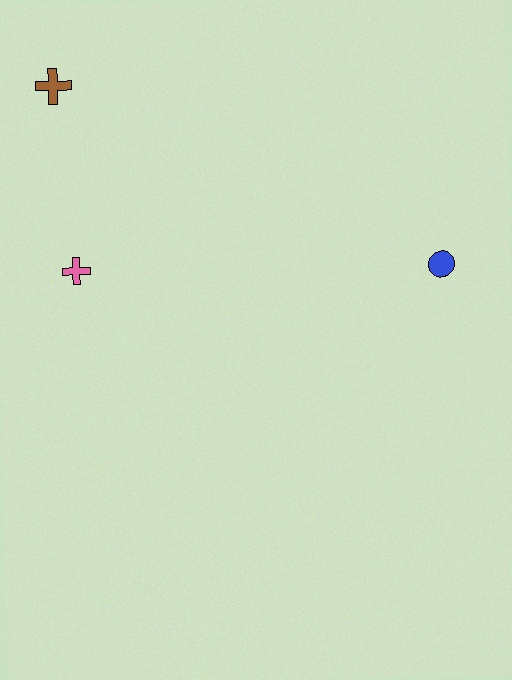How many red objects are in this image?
There are no red objects.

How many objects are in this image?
There are 3 objects.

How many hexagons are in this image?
There are no hexagons.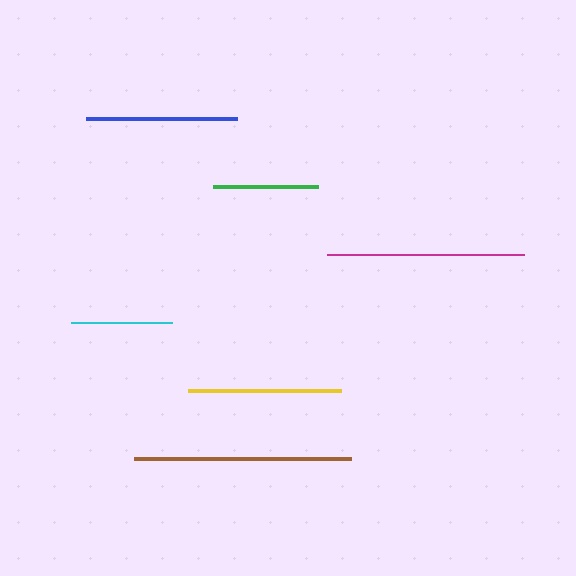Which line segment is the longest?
The brown line is the longest at approximately 216 pixels.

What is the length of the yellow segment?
The yellow segment is approximately 153 pixels long.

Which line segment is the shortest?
The cyan line is the shortest at approximately 101 pixels.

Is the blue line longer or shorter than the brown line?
The brown line is longer than the blue line.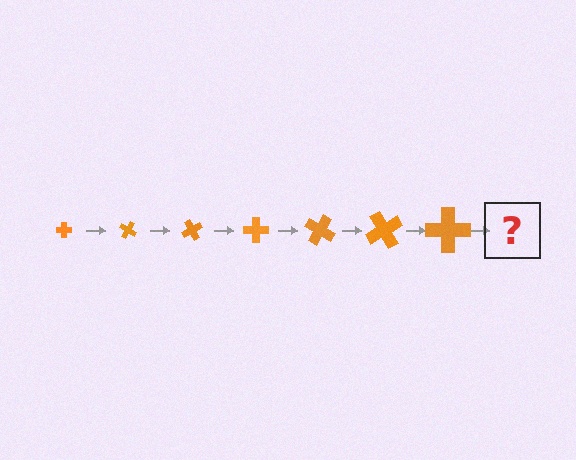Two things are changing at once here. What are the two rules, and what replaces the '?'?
The two rules are that the cross grows larger each step and it rotates 30 degrees each step. The '?' should be a cross, larger than the previous one and rotated 210 degrees from the start.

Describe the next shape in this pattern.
It should be a cross, larger than the previous one and rotated 210 degrees from the start.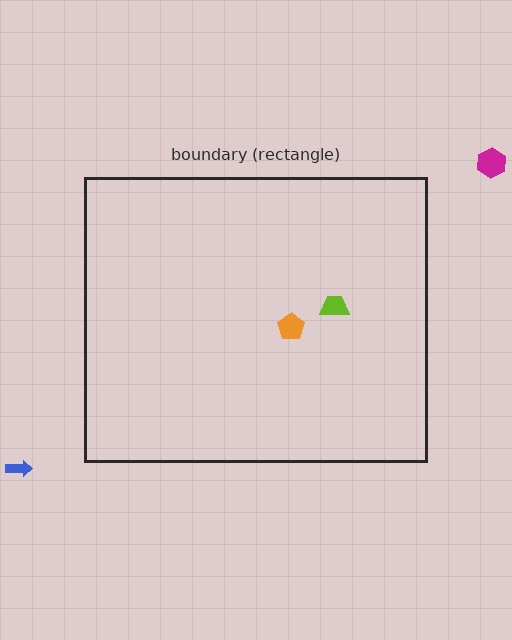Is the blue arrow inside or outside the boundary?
Outside.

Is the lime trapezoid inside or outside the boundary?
Inside.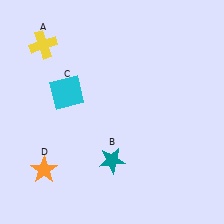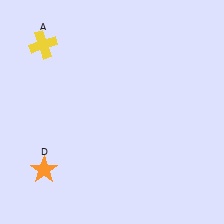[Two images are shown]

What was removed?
The cyan square (C), the teal star (B) were removed in Image 2.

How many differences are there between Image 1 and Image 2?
There are 2 differences between the two images.